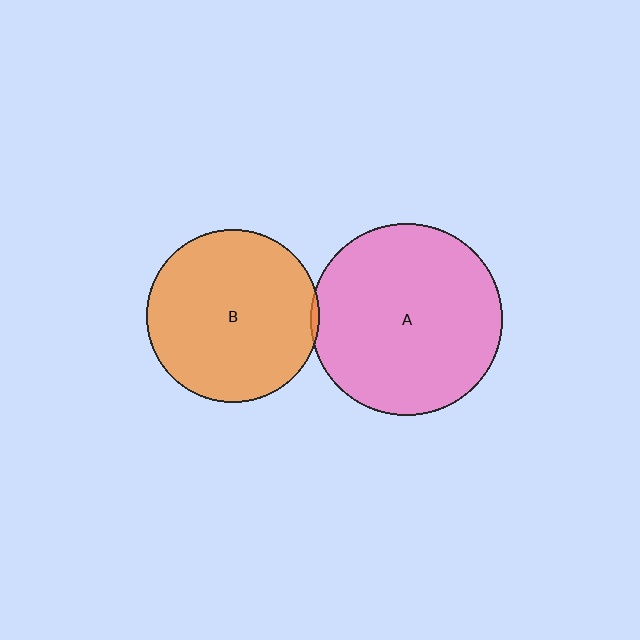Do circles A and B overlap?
Yes.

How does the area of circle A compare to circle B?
Approximately 1.2 times.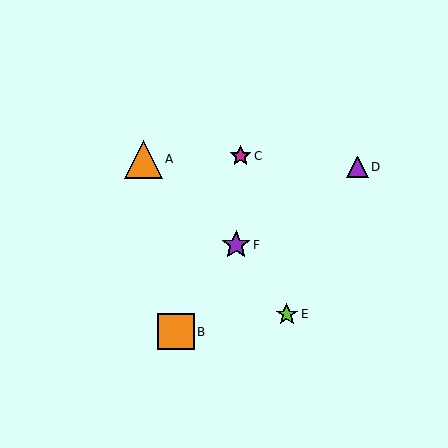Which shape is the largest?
The orange triangle (labeled A) is the largest.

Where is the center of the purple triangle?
The center of the purple triangle is at (357, 167).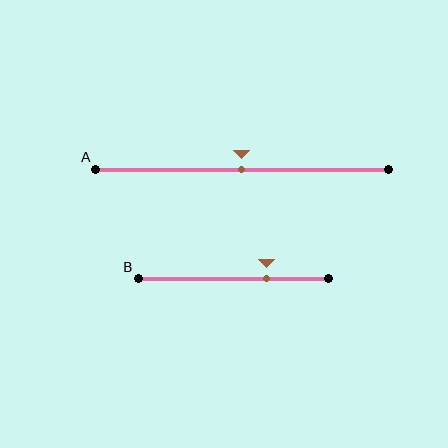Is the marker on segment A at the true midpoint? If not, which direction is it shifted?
Yes, the marker on segment A is at the true midpoint.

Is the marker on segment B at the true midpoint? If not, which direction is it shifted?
No, the marker on segment B is shifted to the right by about 17% of the segment length.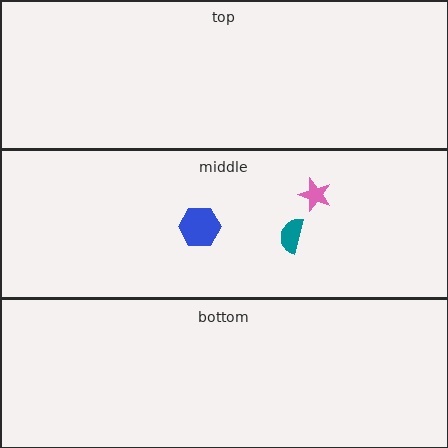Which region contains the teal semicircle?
The middle region.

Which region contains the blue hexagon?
The middle region.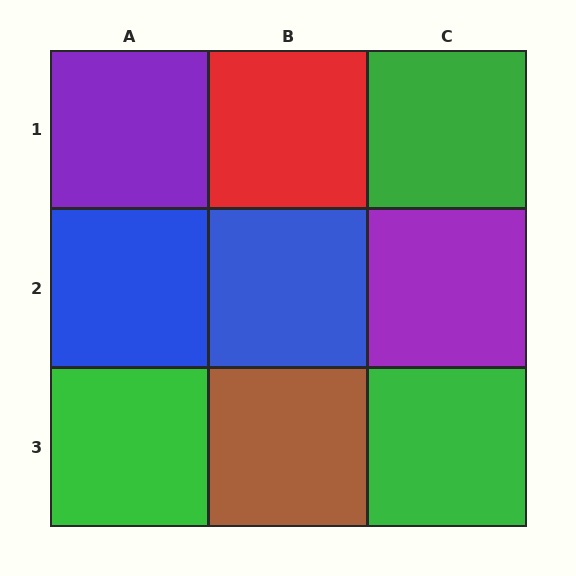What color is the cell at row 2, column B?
Blue.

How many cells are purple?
2 cells are purple.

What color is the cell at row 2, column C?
Purple.